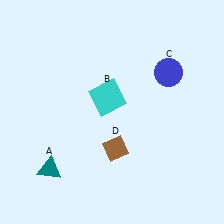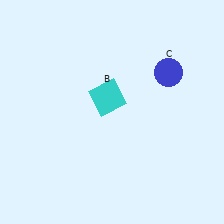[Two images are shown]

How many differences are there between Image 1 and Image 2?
There are 2 differences between the two images.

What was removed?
The teal triangle (A), the brown diamond (D) were removed in Image 2.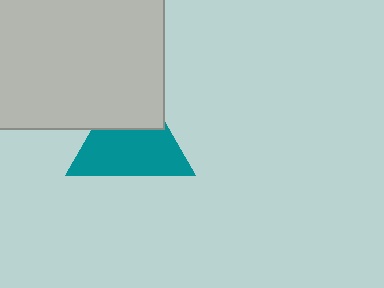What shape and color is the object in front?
The object in front is a light gray square.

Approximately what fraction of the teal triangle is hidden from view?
Roughly 35% of the teal triangle is hidden behind the light gray square.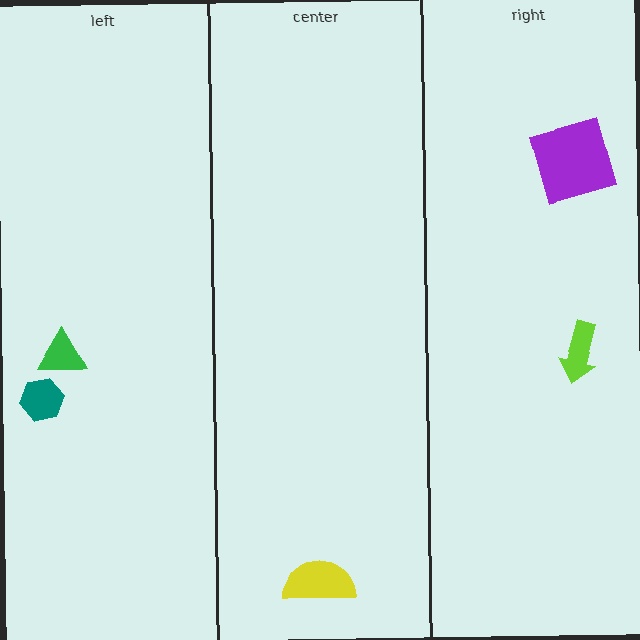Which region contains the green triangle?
The left region.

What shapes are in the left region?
The teal hexagon, the green triangle.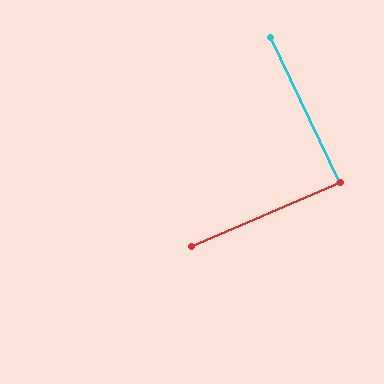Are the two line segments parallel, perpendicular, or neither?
Perpendicular — they meet at approximately 88°.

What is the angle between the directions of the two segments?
Approximately 88 degrees.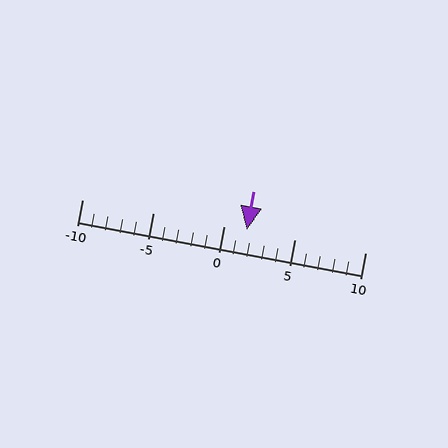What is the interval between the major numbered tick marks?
The major tick marks are spaced 5 units apart.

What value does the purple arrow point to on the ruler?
The purple arrow points to approximately 2.